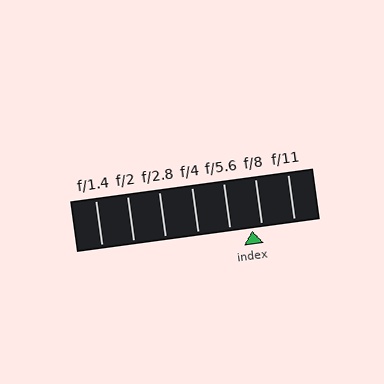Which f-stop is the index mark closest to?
The index mark is closest to f/8.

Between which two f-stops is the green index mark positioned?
The index mark is between f/5.6 and f/8.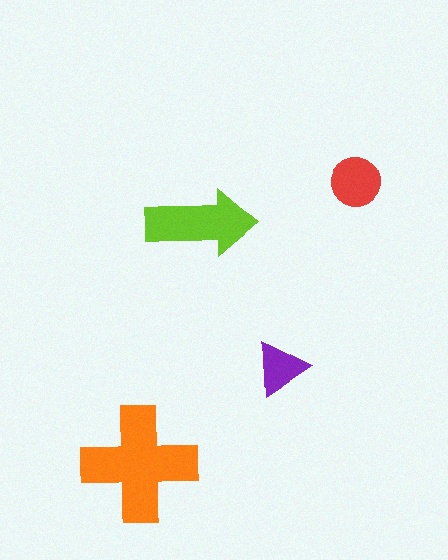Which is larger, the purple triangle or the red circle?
The red circle.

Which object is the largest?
The orange cross.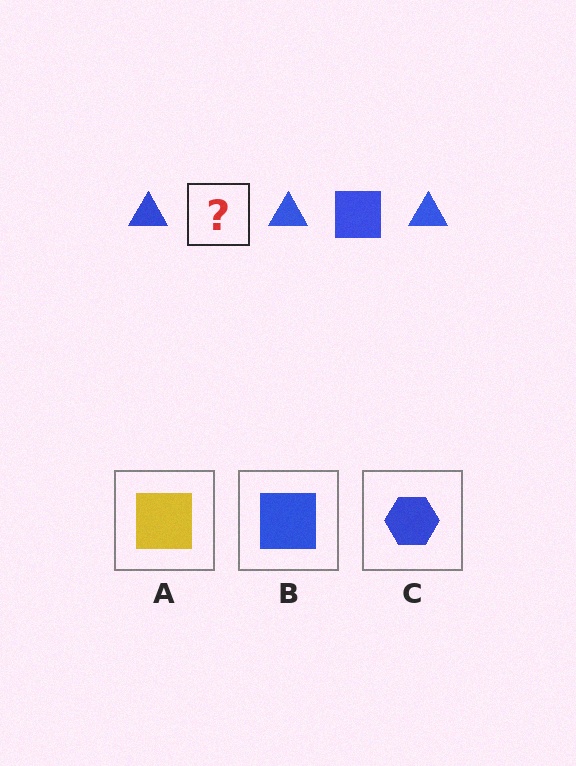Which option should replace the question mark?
Option B.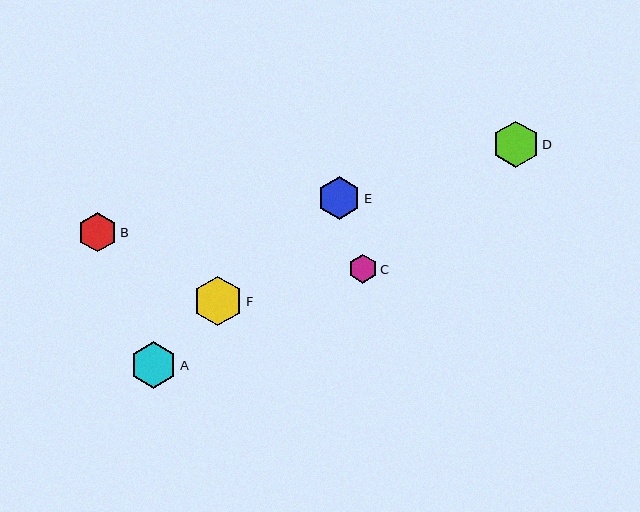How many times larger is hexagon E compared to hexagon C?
Hexagon E is approximately 1.5 times the size of hexagon C.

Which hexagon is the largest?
Hexagon F is the largest with a size of approximately 50 pixels.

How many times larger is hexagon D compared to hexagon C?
Hexagon D is approximately 1.6 times the size of hexagon C.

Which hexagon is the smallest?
Hexagon C is the smallest with a size of approximately 29 pixels.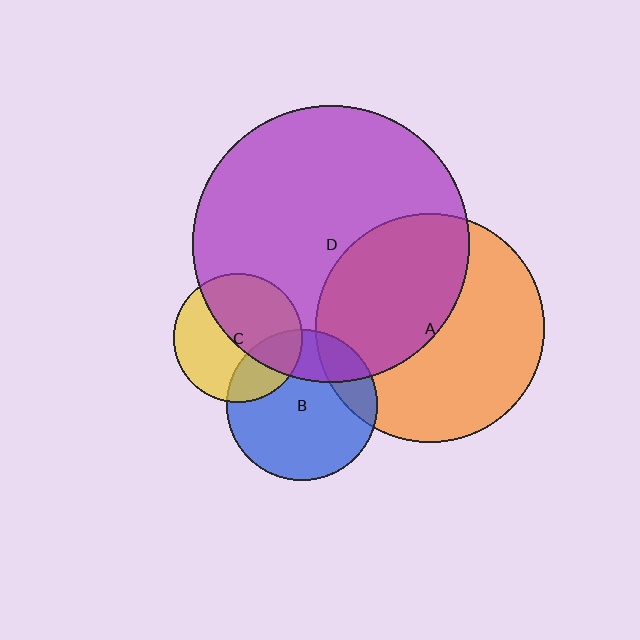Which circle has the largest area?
Circle D (purple).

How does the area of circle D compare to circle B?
Approximately 3.4 times.